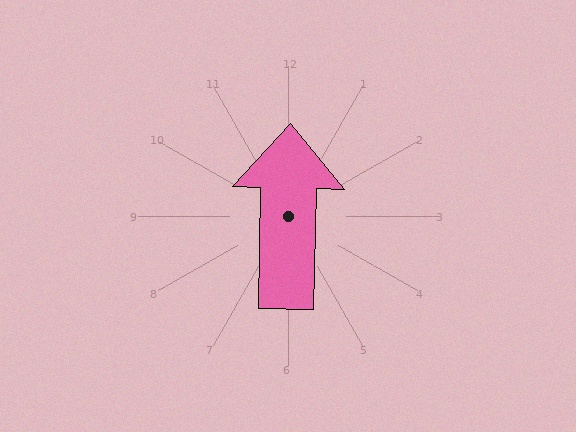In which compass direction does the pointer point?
North.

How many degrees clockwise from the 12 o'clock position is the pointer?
Approximately 1 degrees.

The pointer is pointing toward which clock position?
Roughly 12 o'clock.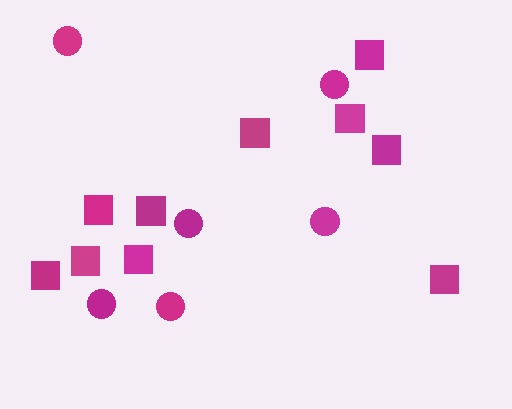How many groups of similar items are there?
There are 2 groups: one group of circles (6) and one group of squares (10).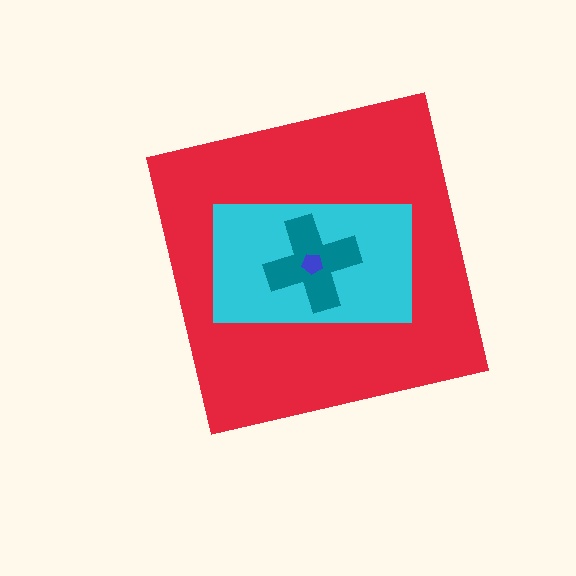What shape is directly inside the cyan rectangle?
The teal cross.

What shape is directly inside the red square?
The cyan rectangle.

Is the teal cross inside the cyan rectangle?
Yes.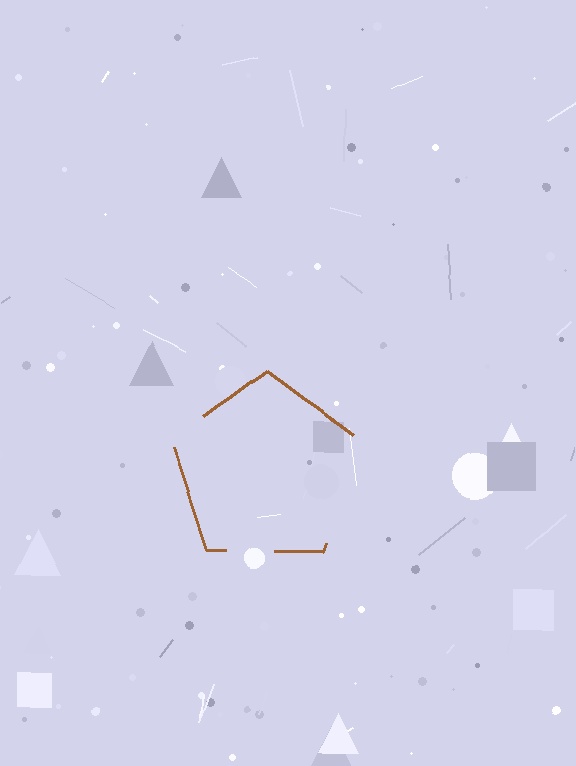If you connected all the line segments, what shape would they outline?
They would outline a pentagon.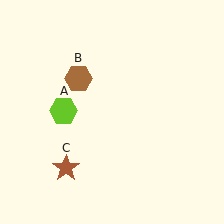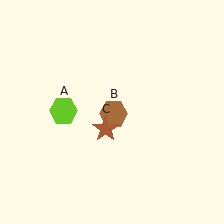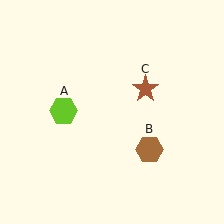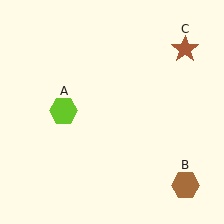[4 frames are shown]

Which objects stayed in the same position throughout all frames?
Lime hexagon (object A) remained stationary.